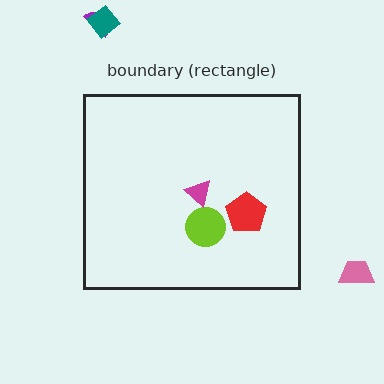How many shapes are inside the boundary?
3 inside, 3 outside.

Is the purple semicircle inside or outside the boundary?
Outside.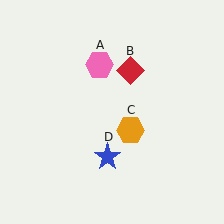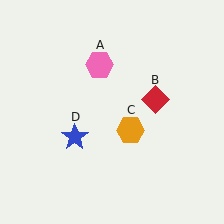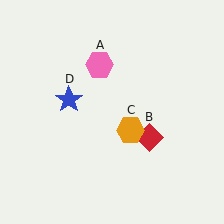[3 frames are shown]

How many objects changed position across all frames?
2 objects changed position: red diamond (object B), blue star (object D).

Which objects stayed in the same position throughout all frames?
Pink hexagon (object A) and orange hexagon (object C) remained stationary.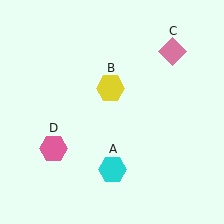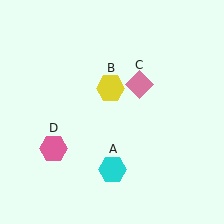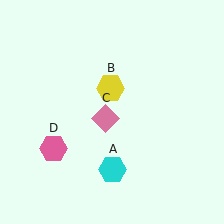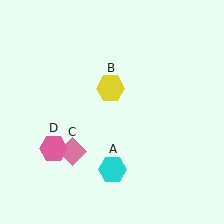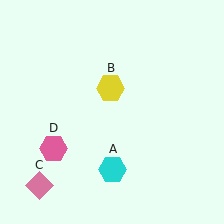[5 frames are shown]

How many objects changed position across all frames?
1 object changed position: pink diamond (object C).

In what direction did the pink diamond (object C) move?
The pink diamond (object C) moved down and to the left.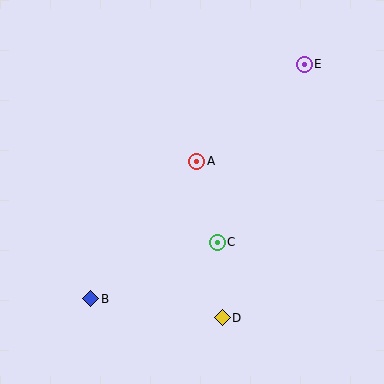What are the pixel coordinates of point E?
Point E is at (304, 64).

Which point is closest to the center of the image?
Point A at (197, 161) is closest to the center.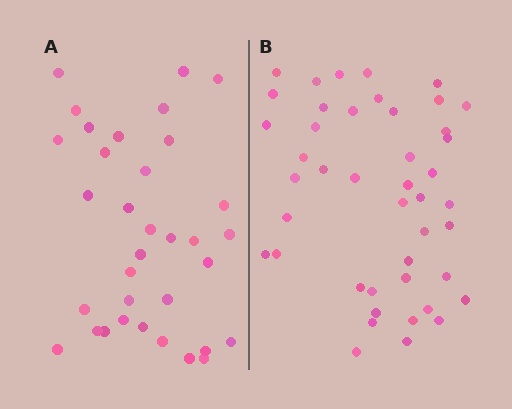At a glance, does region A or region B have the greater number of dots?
Region B (the right region) has more dots.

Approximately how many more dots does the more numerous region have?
Region B has roughly 10 or so more dots than region A.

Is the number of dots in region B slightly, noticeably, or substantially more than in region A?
Region B has noticeably more, but not dramatically so. The ratio is roughly 1.3 to 1.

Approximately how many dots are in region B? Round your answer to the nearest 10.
About 40 dots. (The exact count is 44, which rounds to 40.)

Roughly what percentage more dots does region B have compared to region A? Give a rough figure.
About 30% more.